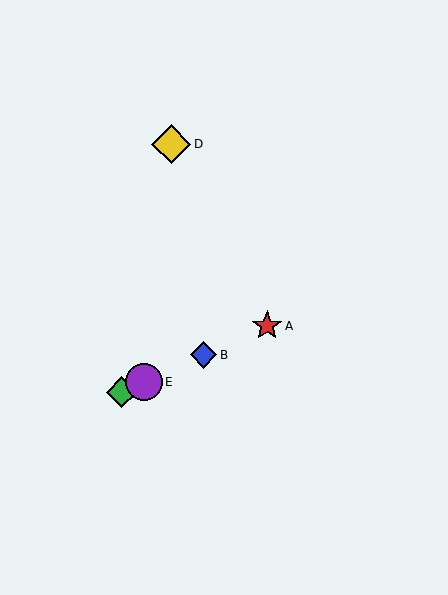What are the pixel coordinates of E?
Object E is at (144, 382).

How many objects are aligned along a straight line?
4 objects (A, B, C, E) are aligned along a straight line.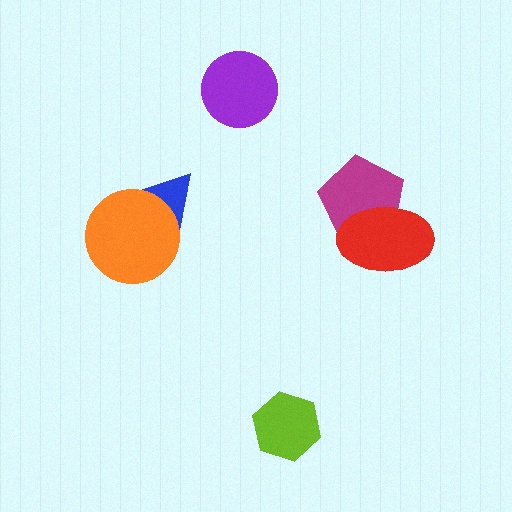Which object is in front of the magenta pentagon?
The red ellipse is in front of the magenta pentagon.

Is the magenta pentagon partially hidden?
Yes, it is partially covered by another shape.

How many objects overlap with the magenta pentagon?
1 object overlaps with the magenta pentagon.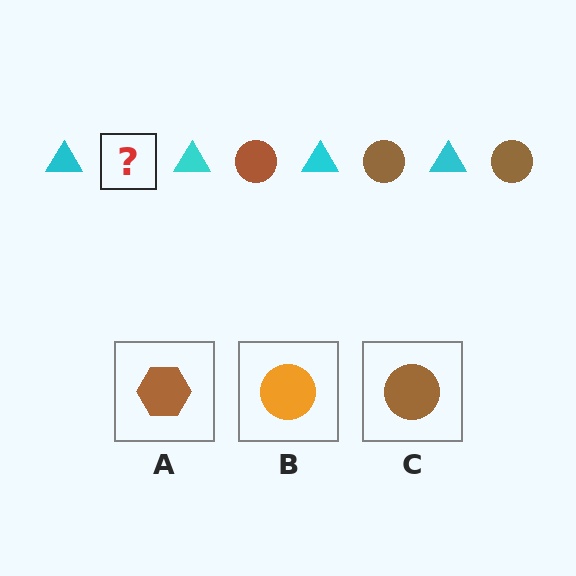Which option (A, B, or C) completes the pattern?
C.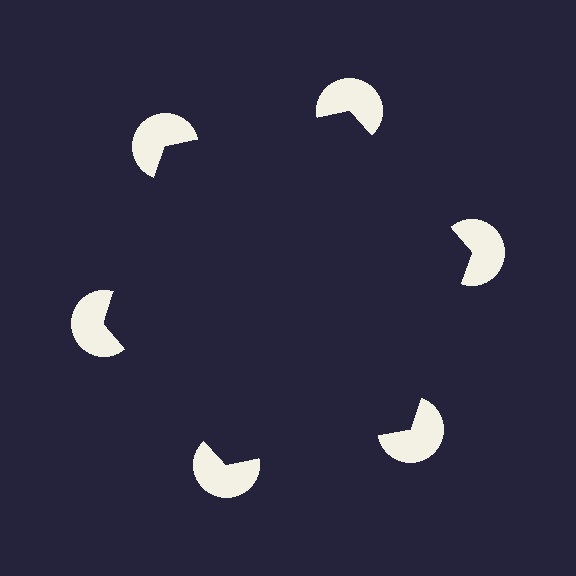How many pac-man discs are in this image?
There are 6 — one at each vertex of the illusory hexagon.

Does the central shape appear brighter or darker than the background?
It typically appears slightly darker than the background, even though no actual brightness change is drawn.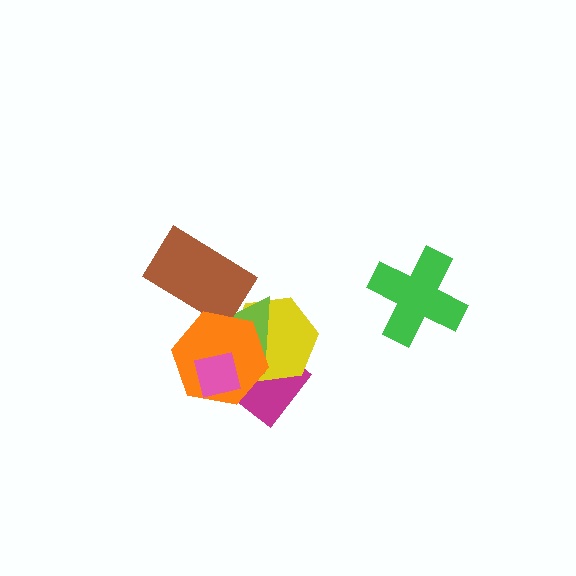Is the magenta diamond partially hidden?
Yes, it is partially covered by another shape.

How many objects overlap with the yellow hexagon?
3 objects overlap with the yellow hexagon.